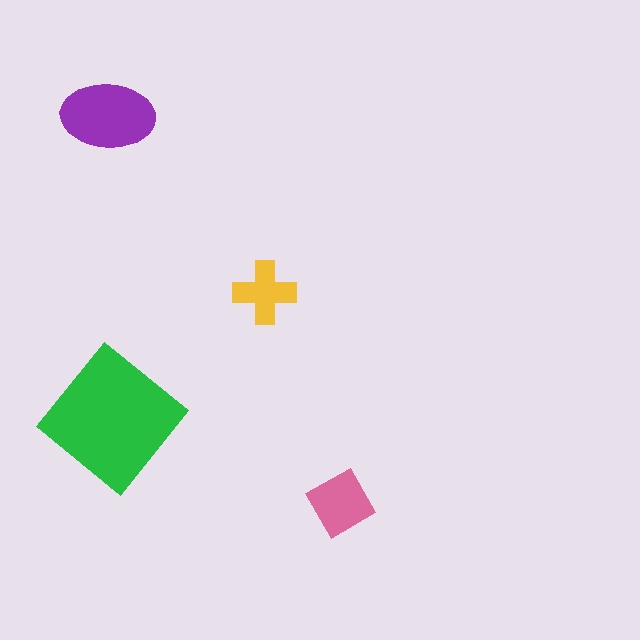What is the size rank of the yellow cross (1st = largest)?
4th.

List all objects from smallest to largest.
The yellow cross, the pink diamond, the purple ellipse, the green diamond.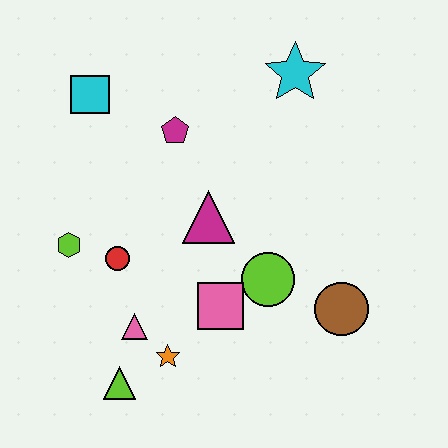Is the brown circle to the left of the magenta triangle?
No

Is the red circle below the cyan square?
Yes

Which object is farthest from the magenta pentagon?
The lime triangle is farthest from the magenta pentagon.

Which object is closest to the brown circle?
The lime circle is closest to the brown circle.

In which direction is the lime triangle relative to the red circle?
The lime triangle is below the red circle.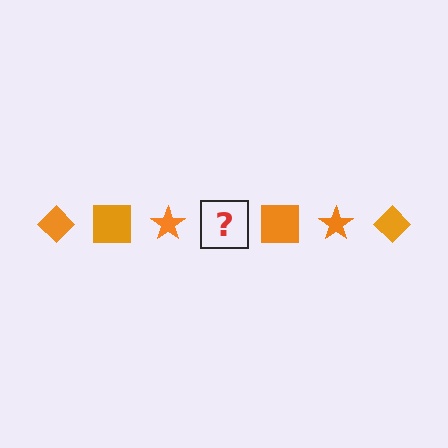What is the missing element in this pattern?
The missing element is an orange diamond.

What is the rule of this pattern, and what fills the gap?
The rule is that the pattern cycles through diamond, square, star shapes in orange. The gap should be filled with an orange diamond.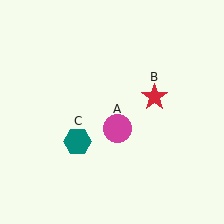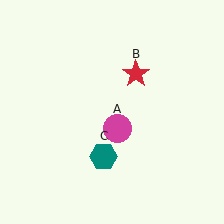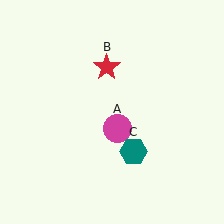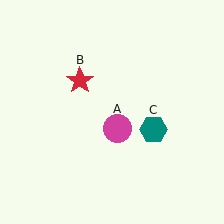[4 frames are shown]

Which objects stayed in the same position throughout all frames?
Magenta circle (object A) remained stationary.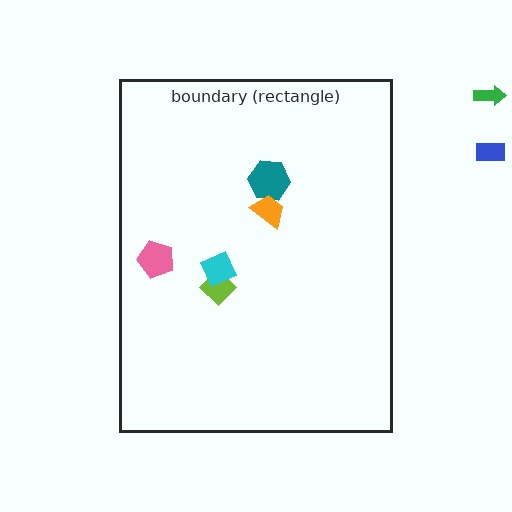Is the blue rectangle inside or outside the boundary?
Outside.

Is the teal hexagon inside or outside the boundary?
Inside.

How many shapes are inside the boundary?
5 inside, 2 outside.